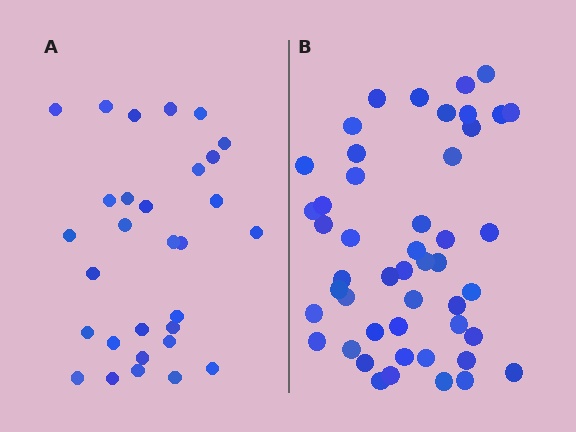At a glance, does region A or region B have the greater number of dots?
Region B (the right region) has more dots.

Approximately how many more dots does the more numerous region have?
Region B has approximately 20 more dots than region A.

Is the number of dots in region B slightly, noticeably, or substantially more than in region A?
Region B has substantially more. The ratio is roughly 1.6 to 1.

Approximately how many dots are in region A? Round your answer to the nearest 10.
About 30 dots.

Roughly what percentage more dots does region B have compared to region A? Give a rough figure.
About 60% more.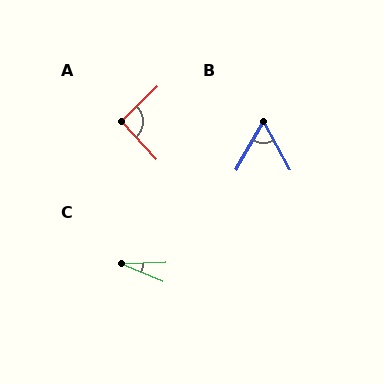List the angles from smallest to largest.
C (24°), B (58°), A (92°).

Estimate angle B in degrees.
Approximately 58 degrees.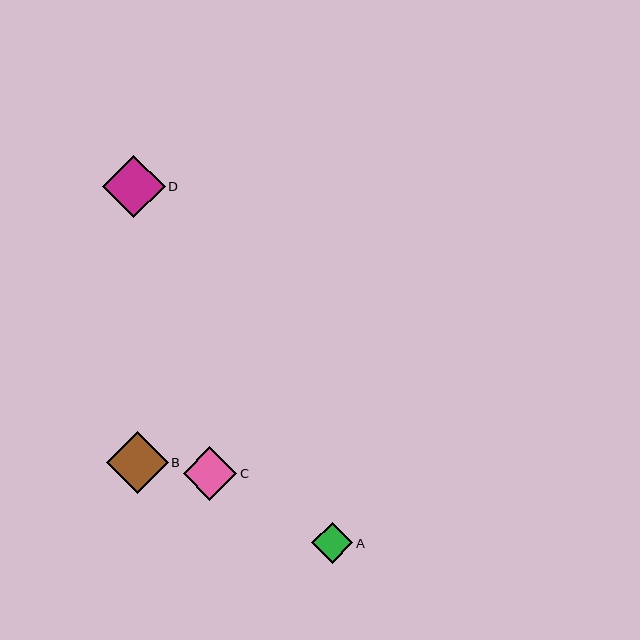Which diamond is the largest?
Diamond D is the largest with a size of approximately 62 pixels.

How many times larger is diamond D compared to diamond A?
Diamond D is approximately 1.5 times the size of diamond A.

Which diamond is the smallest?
Diamond A is the smallest with a size of approximately 41 pixels.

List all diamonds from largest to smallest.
From largest to smallest: D, B, C, A.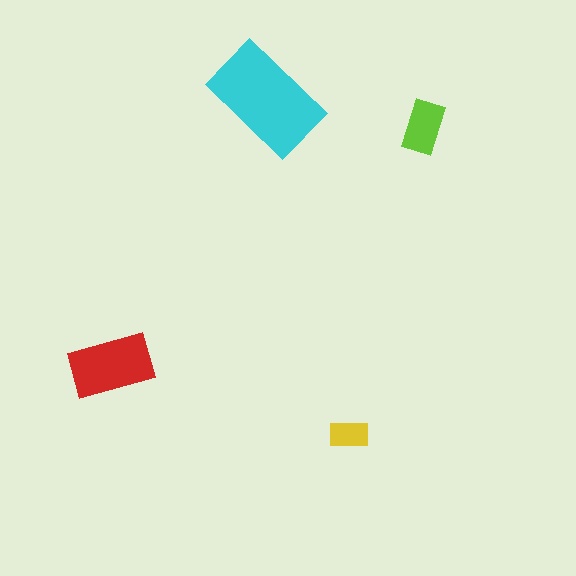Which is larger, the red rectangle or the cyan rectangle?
The cyan one.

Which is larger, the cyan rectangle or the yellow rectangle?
The cyan one.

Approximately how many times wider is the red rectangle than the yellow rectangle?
About 2 times wider.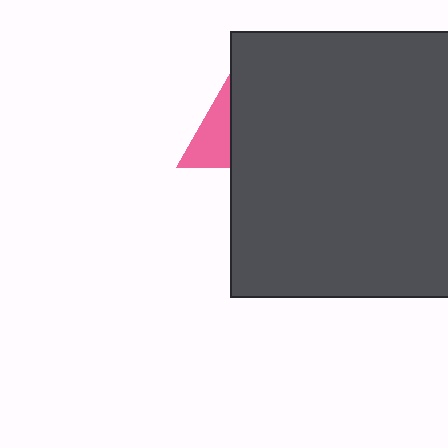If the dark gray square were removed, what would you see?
You would see the complete pink triangle.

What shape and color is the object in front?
The object in front is a dark gray square.